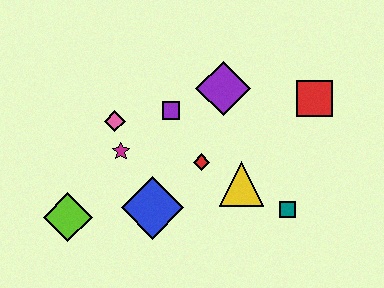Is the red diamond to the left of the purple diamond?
Yes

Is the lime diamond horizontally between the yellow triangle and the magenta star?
No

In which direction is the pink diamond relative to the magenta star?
The pink diamond is above the magenta star.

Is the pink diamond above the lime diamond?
Yes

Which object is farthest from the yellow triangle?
The lime diamond is farthest from the yellow triangle.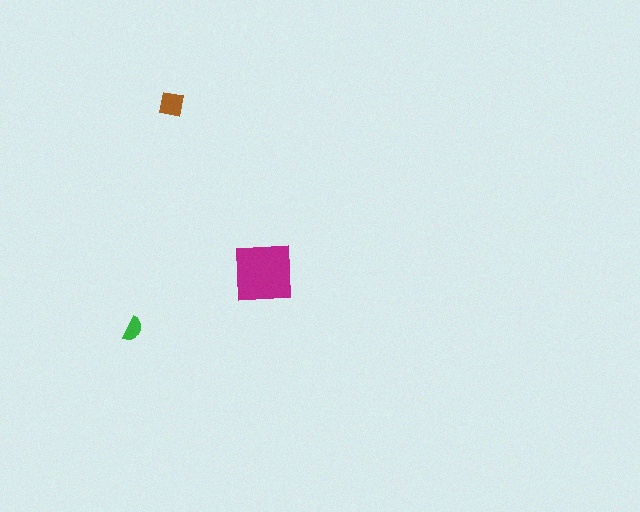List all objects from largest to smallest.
The magenta square, the brown square, the green semicircle.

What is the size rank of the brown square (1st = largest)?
2nd.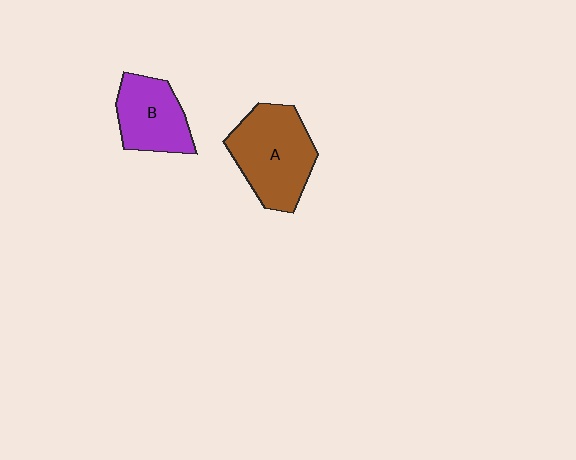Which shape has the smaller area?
Shape B (purple).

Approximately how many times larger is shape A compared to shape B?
Approximately 1.4 times.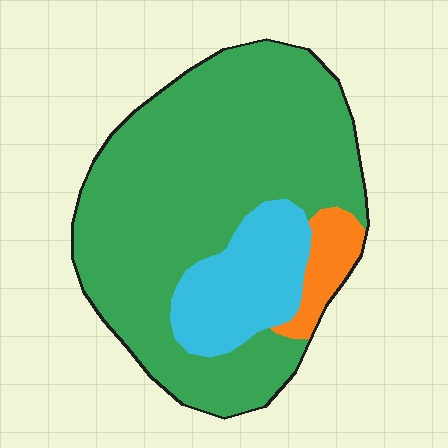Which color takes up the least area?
Orange, at roughly 5%.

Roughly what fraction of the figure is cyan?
Cyan takes up about one sixth (1/6) of the figure.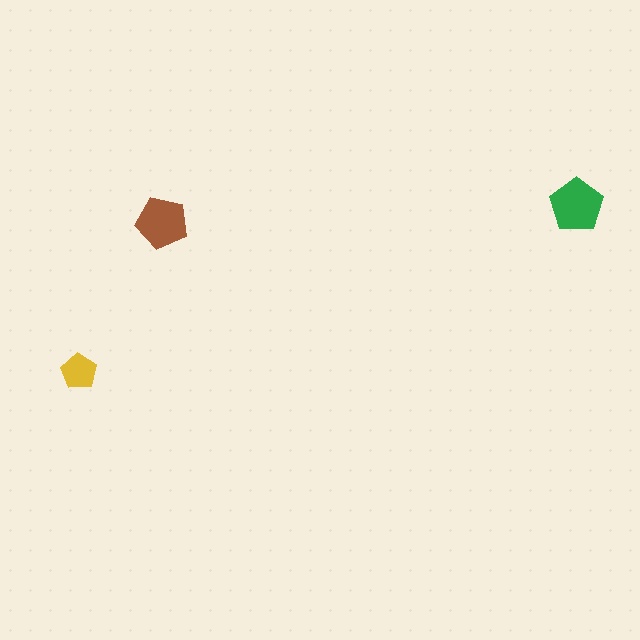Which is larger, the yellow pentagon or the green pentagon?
The green one.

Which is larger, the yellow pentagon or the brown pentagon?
The brown one.